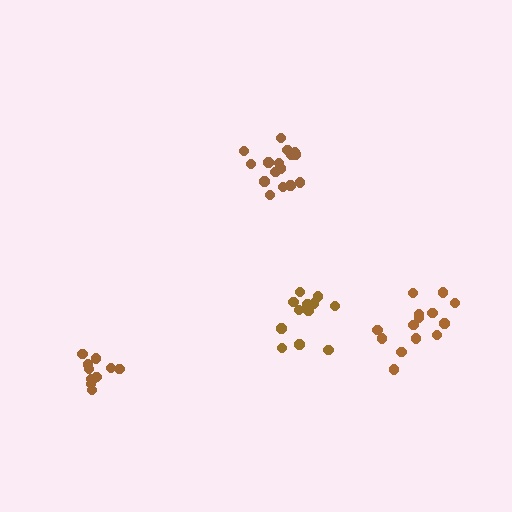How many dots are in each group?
Group 1: 14 dots, Group 2: 11 dots, Group 3: 16 dots, Group 4: 12 dots (53 total).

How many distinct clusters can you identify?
There are 4 distinct clusters.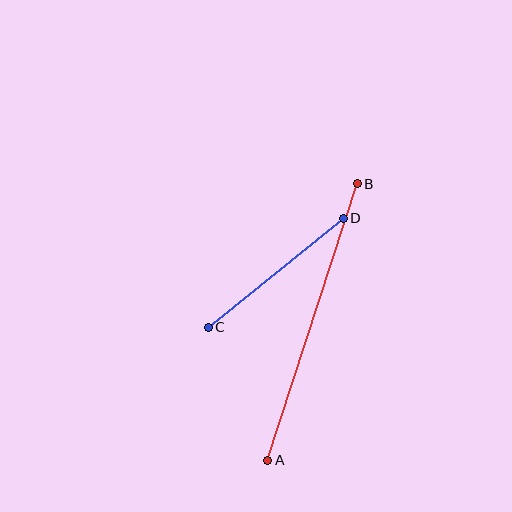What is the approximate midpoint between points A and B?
The midpoint is at approximately (312, 322) pixels.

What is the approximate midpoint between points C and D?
The midpoint is at approximately (276, 273) pixels.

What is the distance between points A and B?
The distance is approximately 291 pixels.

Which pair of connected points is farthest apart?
Points A and B are farthest apart.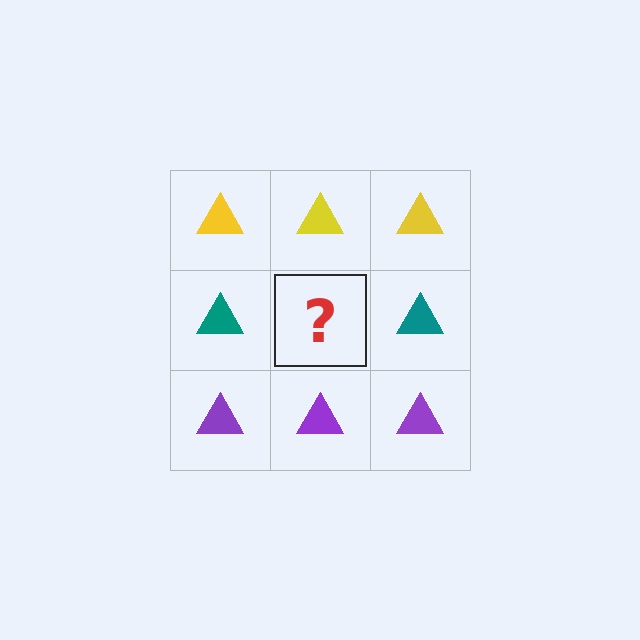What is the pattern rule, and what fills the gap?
The rule is that each row has a consistent color. The gap should be filled with a teal triangle.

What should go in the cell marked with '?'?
The missing cell should contain a teal triangle.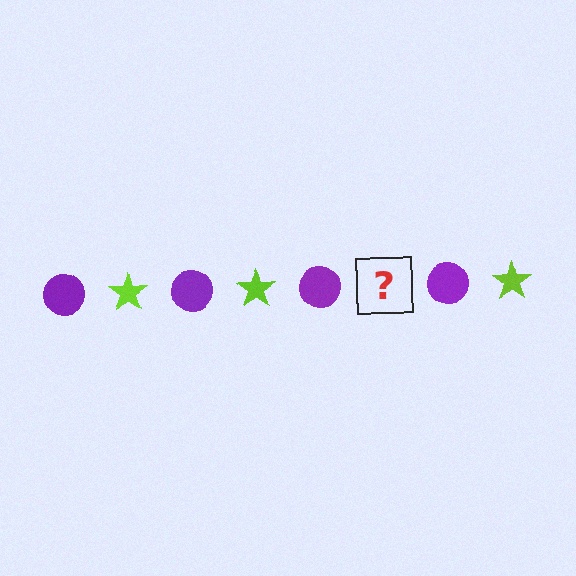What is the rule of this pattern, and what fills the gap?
The rule is that the pattern alternates between purple circle and lime star. The gap should be filled with a lime star.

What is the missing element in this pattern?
The missing element is a lime star.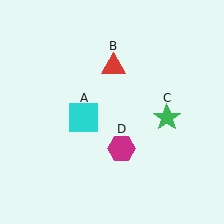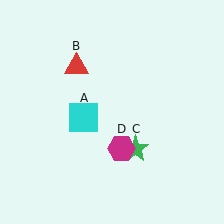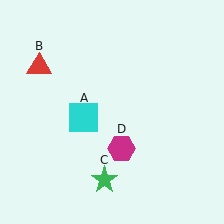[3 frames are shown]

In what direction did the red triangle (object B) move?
The red triangle (object B) moved left.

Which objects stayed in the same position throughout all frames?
Cyan square (object A) and magenta hexagon (object D) remained stationary.